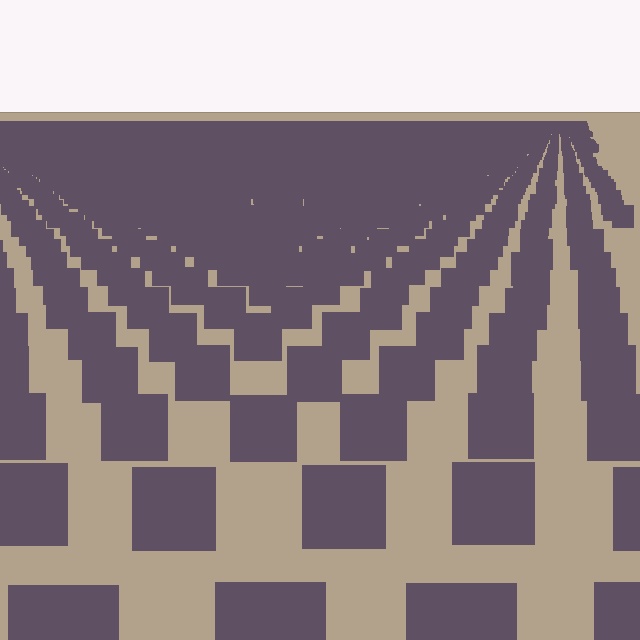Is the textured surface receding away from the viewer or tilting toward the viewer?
The surface is receding away from the viewer. Texture elements get smaller and denser toward the top.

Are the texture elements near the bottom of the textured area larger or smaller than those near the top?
Larger. Near the bottom, elements are closer to the viewer and appear at a bigger on-screen size.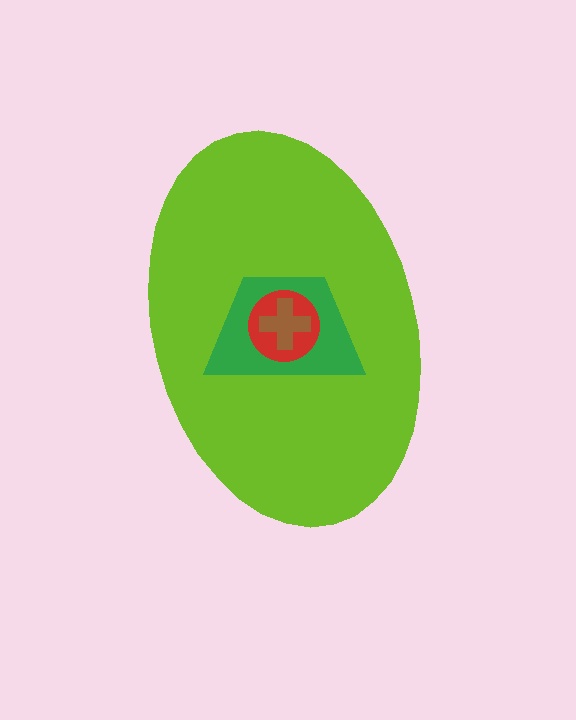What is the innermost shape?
The brown cross.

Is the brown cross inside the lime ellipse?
Yes.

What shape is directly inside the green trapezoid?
The red circle.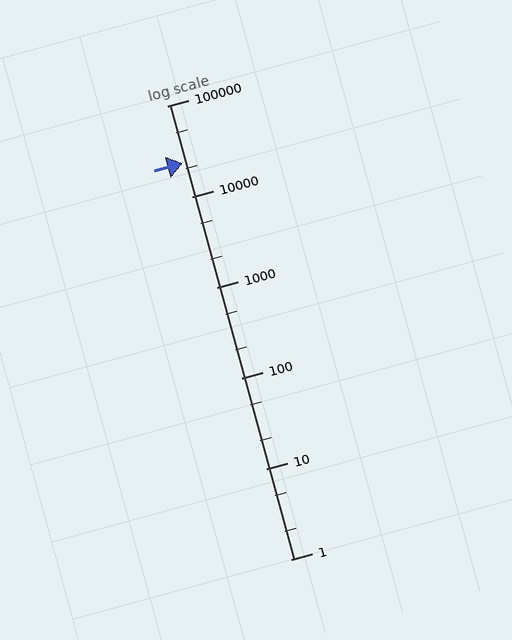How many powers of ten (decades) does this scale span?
The scale spans 5 decades, from 1 to 100000.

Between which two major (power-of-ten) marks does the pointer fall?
The pointer is between 10000 and 100000.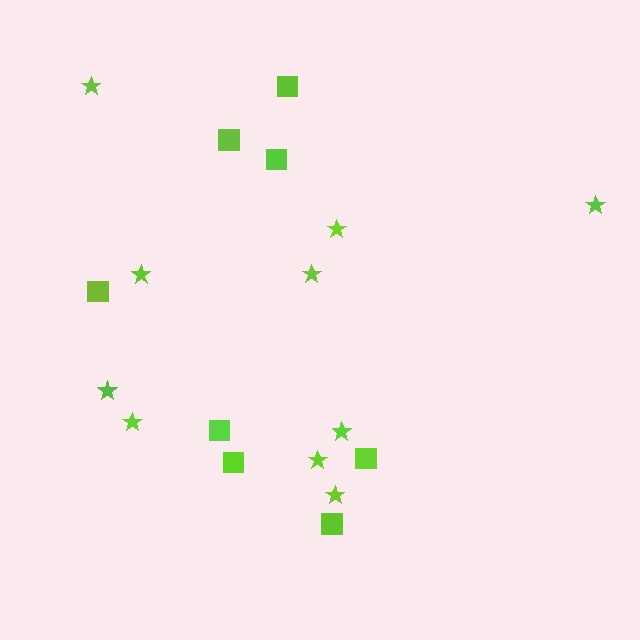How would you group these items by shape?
There are 2 groups: one group of squares (8) and one group of stars (10).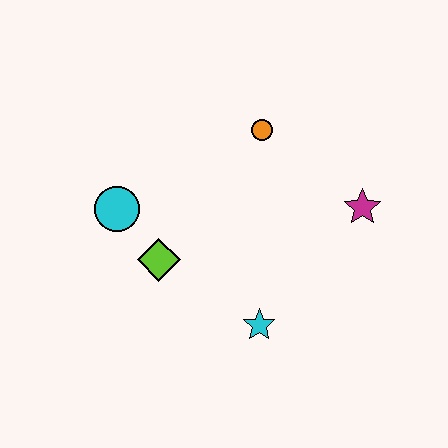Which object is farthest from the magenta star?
The cyan circle is farthest from the magenta star.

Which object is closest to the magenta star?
The orange circle is closest to the magenta star.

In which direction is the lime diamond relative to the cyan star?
The lime diamond is to the left of the cyan star.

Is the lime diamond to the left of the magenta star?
Yes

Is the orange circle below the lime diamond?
No